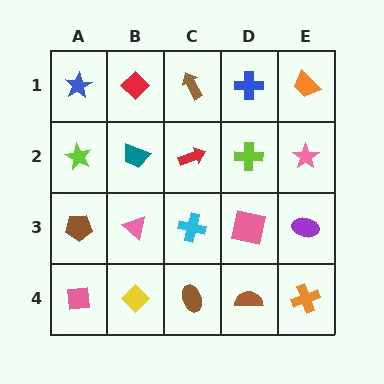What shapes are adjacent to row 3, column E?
A pink star (row 2, column E), an orange cross (row 4, column E), a pink square (row 3, column D).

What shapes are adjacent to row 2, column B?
A red diamond (row 1, column B), a pink triangle (row 3, column B), a lime star (row 2, column A), a red arrow (row 2, column C).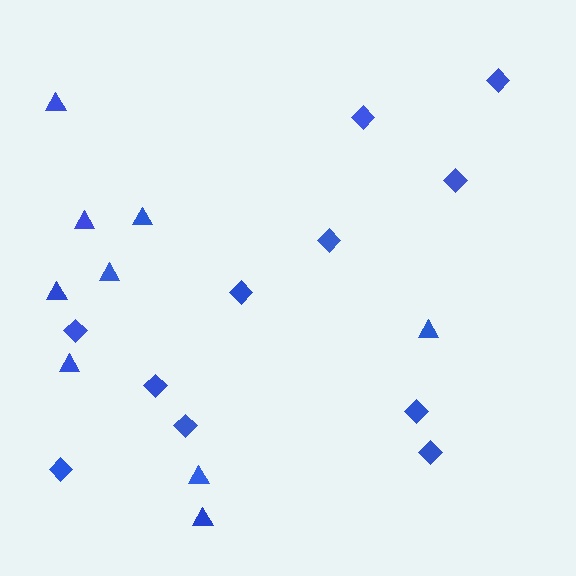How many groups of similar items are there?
There are 2 groups: one group of triangles (9) and one group of diamonds (11).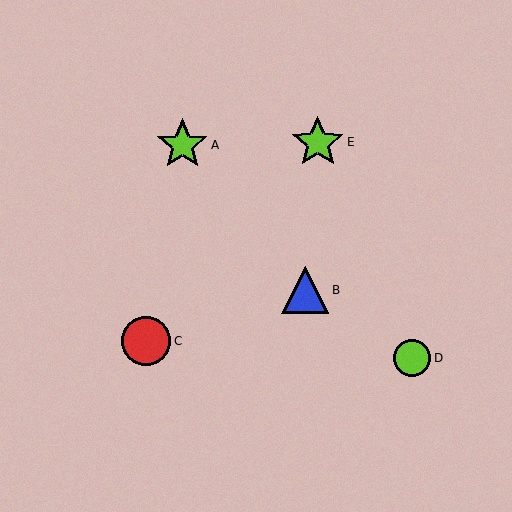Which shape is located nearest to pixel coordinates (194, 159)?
The lime star (labeled A) at (182, 145) is nearest to that location.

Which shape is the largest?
The lime star (labeled E) is the largest.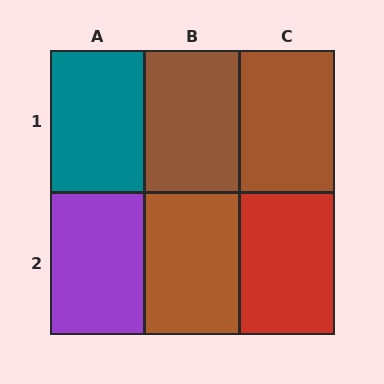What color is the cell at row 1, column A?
Teal.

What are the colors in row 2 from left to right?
Purple, brown, red.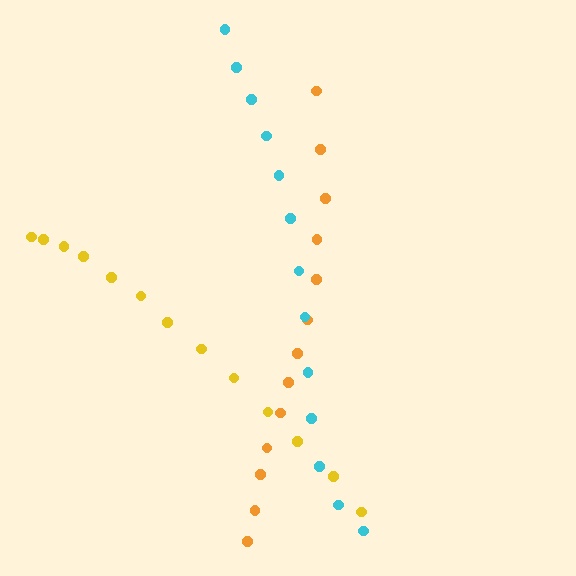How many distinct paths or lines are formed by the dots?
There are 3 distinct paths.